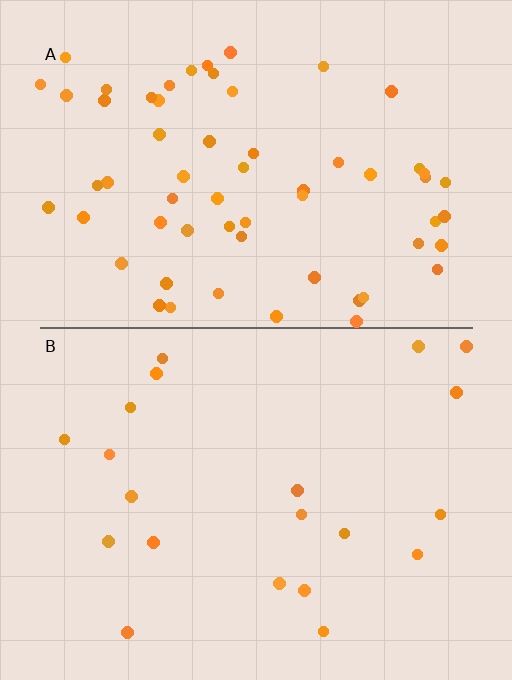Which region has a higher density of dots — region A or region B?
A (the top).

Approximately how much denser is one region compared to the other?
Approximately 2.9× — region A over region B.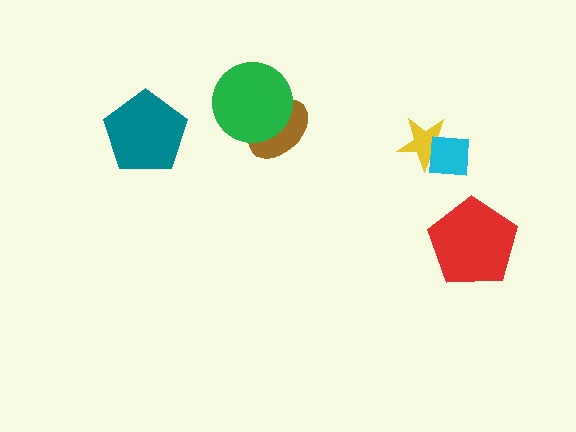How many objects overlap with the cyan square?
1 object overlaps with the cyan square.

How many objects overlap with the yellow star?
1 object overlaps with the yellow star.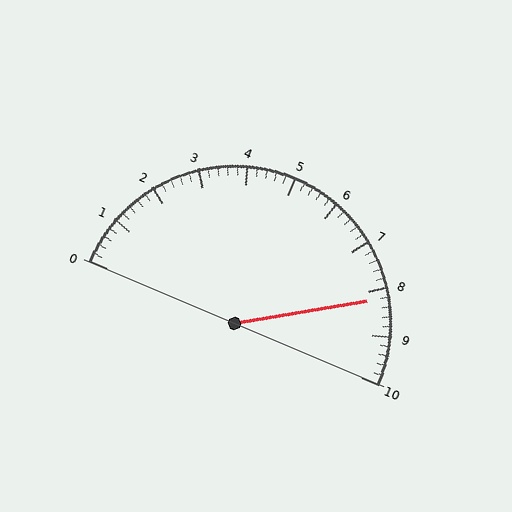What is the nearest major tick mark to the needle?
The nearest major tick mark is 8.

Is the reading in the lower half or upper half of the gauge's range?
The reading is in the upper half of the range (0 to 10).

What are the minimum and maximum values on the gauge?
The gauge ranges from 0 to 10.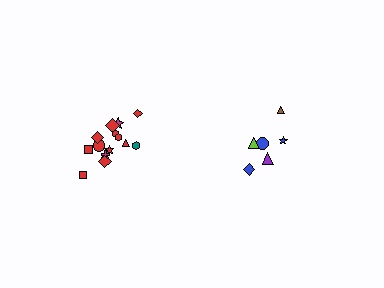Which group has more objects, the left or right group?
The left group.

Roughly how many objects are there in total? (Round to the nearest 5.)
Roughly 20 objects in total.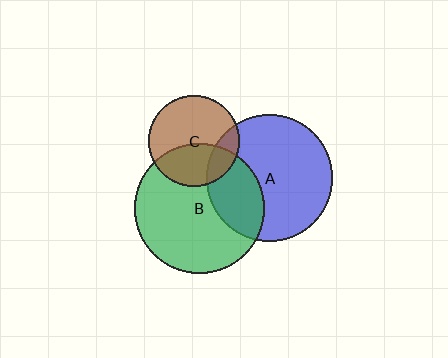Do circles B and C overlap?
Yes.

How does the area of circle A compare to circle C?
Approximately 1.9 times.